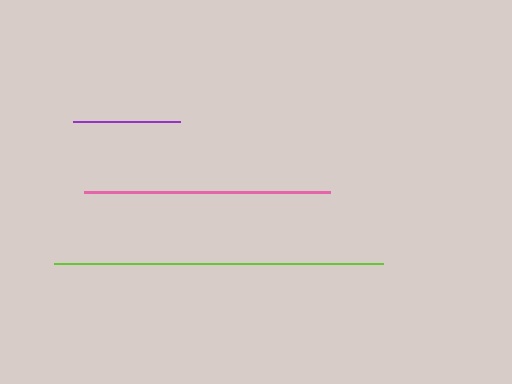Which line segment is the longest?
The lime line is the longest at approximately 329 pixels.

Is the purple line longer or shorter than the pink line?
The pink line is longer than the purple line.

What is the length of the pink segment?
The pink segment is approximately 246 pixels long.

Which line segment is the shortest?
The purple line is the shortest at approximately 107 pixels.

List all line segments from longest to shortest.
From longest to shortest: lime, pink, purple.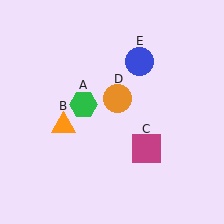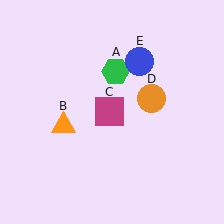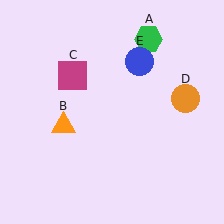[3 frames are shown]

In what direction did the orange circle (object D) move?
The orange circle (object D) moved right.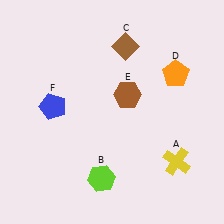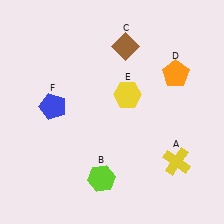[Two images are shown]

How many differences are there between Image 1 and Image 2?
There is 1 difference between the two images.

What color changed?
The hexagon (E) changed from brown in Image 1 to yellow in Image 2.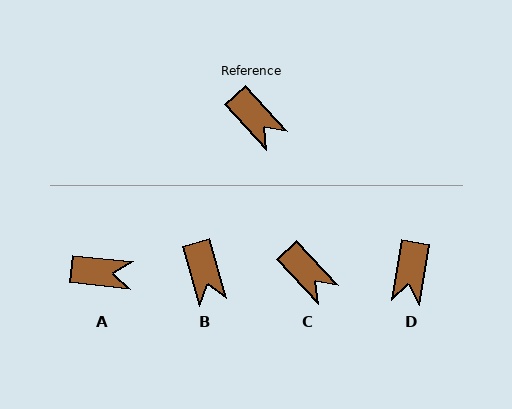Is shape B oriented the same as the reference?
No, it is off by about 27 degrees.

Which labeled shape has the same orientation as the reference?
C.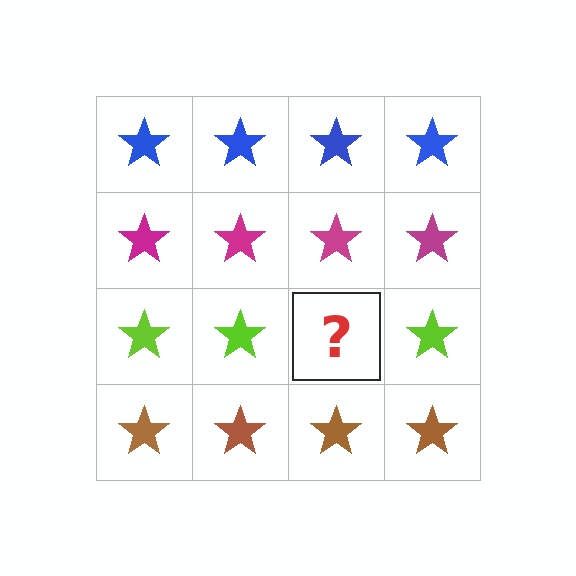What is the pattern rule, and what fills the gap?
The rule is that each row has a consistent color. The gap should be filled with a lime star.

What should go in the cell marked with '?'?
The missing cell should contain a lime star.